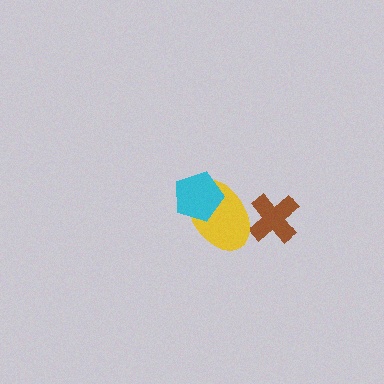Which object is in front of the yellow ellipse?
The cyan pentagon is in front of the yellow ellipse.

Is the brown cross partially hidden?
Yes, it is partially covered by another shape.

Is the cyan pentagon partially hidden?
No, no other shape covers it.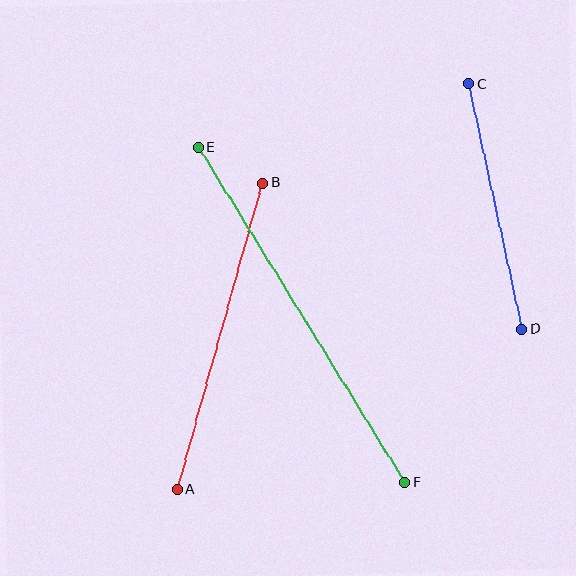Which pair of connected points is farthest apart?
Points E and F are farthest apart.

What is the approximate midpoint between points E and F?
The midpoint is at approximately (301, 315) pixels.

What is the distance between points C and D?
The distance is approximately 251 pixels.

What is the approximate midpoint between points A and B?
The midpoint is at approximately (220, 336) pixels.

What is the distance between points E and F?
The distance is approximately 393 pixels.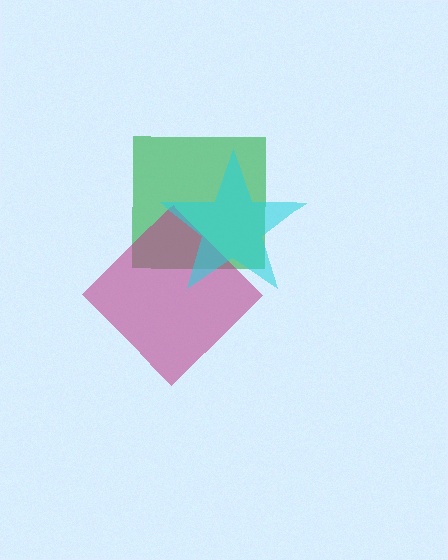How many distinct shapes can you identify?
There are 3 distinct shapes: a green square, a magenta diamond, a cyan star.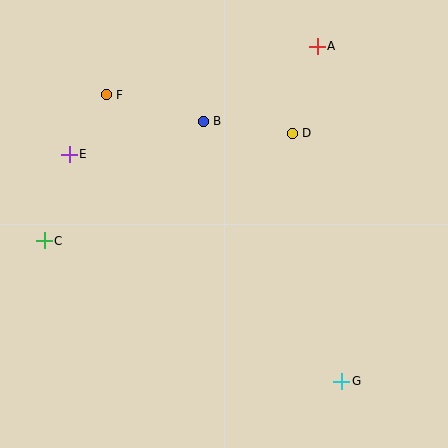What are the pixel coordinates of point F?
Point F is at (106, 95).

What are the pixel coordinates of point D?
Point D is at (292, 133).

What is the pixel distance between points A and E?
The distance between A and E is 271 pixels.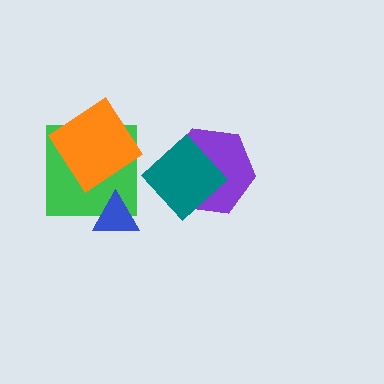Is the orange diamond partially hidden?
No, no other shape covers it.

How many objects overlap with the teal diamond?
1 object overlaps with the teal diamond.